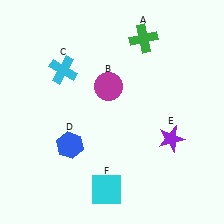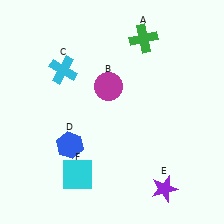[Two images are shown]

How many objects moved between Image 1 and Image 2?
2 objects moved between the two images.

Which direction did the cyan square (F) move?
The cyan square (F) moved left.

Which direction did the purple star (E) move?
The purple star (E) moved down.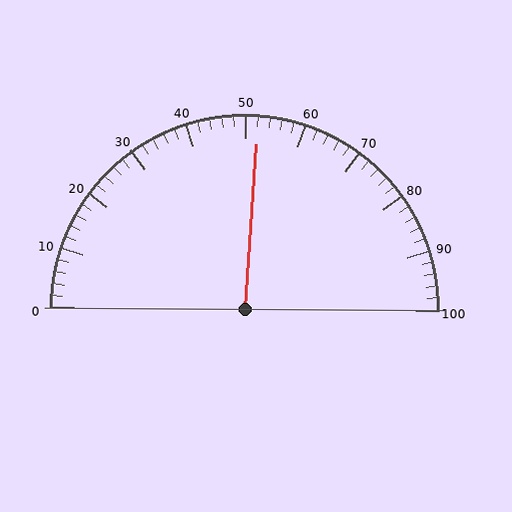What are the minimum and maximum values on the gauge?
The gauge ranges from 0 to 100.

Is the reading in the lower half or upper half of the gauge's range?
The reading is in the upper half of the range (0 to 100).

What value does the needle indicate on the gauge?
The needle indicates approximately 52.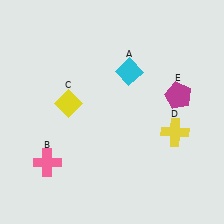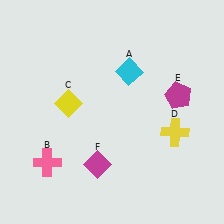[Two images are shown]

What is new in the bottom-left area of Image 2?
A magenta diamond (F) was added in the bottom-left area of Image 2.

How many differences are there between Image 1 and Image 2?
There is 1 difference between the two images.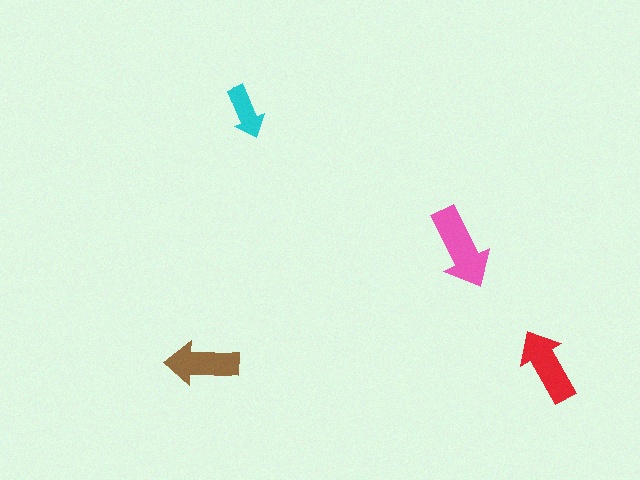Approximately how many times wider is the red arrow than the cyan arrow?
About 1.5 times wider.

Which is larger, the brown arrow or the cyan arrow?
The brown one.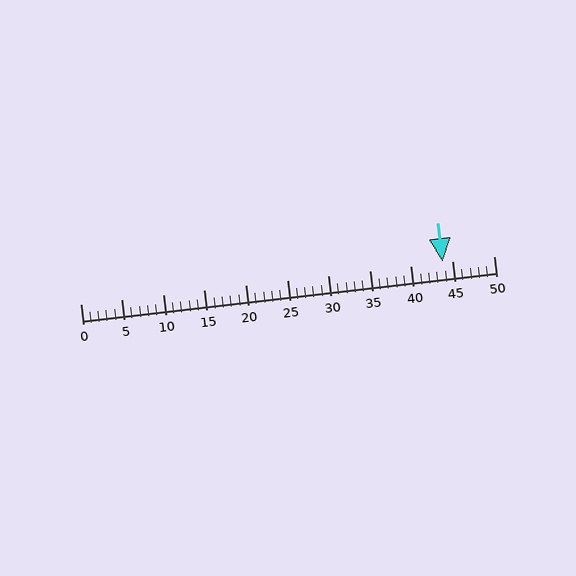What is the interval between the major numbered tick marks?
The major tick marks are spaced 5 units apart.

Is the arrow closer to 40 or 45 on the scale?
The arrow is closer to 45.